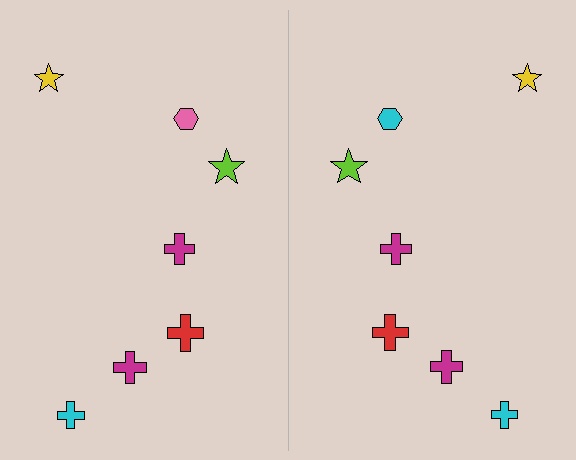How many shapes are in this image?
There are 14 shapes in this image.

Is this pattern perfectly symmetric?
No, the pattern is not perfectly symmetric. The cyan hexagon on the right side breaks the symmetry — its mirror counterpart is pink.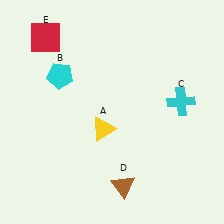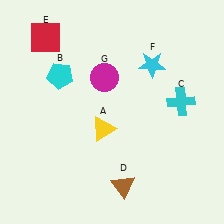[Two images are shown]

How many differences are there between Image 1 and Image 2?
There are 2 differences between the two images.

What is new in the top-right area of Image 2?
A cyan star (F) was added in the top-right area of Image 2.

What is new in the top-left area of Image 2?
A magenta circle (G) was added in the top-left area of Image 2.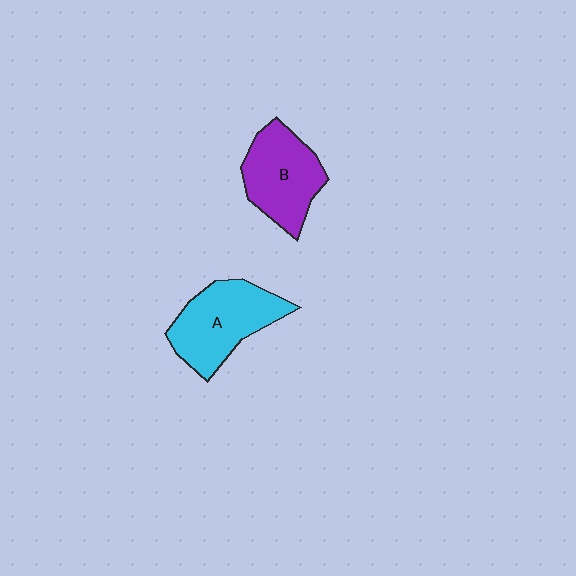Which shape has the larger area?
Shape A (cyan).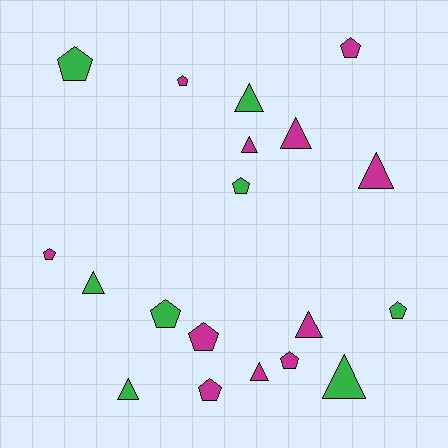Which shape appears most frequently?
Pentagon, with 10 objects.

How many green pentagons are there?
There are 4 green pentagons.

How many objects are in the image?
There are 19 objects.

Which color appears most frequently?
Magenta, with 11 objects.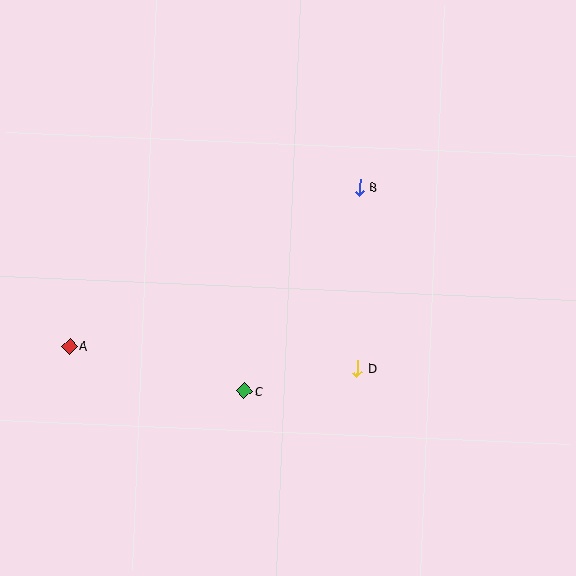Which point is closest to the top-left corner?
Point A is closest to the top-left corner.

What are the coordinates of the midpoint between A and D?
The midpoint between A and D is at (213, 357).